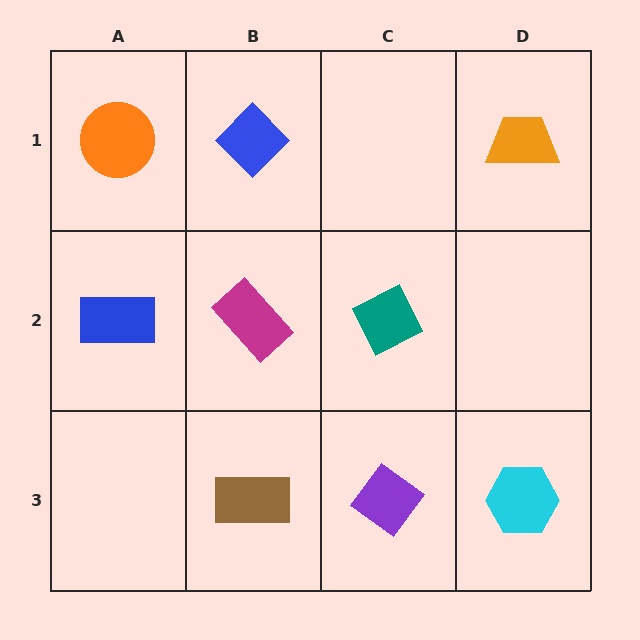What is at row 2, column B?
A magenta rectangle.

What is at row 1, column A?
An orange circle.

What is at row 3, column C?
A purple diamond.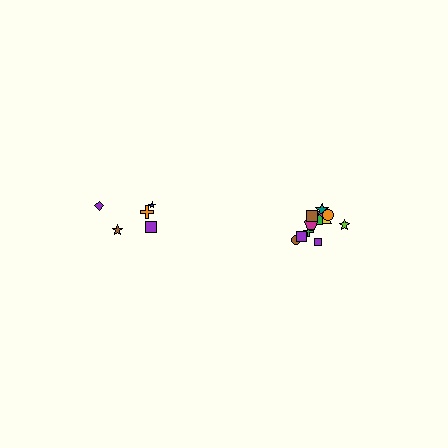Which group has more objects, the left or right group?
The right group.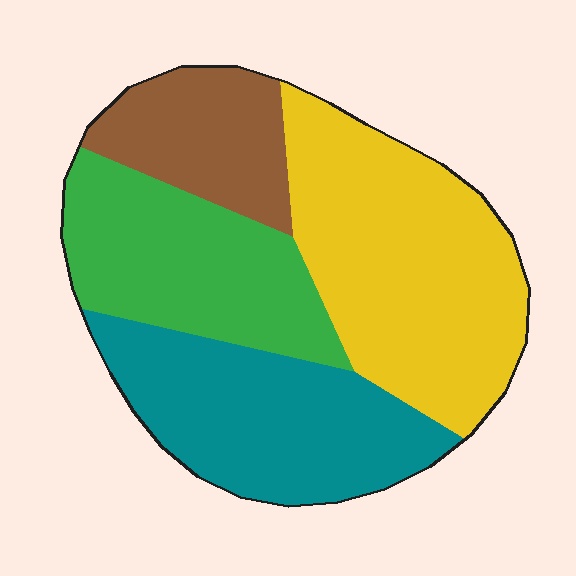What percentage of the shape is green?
Green covers around 25% of the shape.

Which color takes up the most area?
Yellow, at roughly 35%.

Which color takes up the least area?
Brown, at roughly 15%.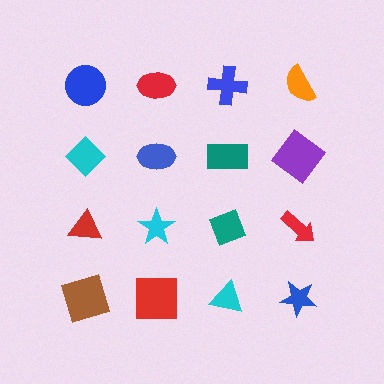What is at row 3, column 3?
A teal diamond.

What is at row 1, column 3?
A blue cross.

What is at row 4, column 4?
A blue star.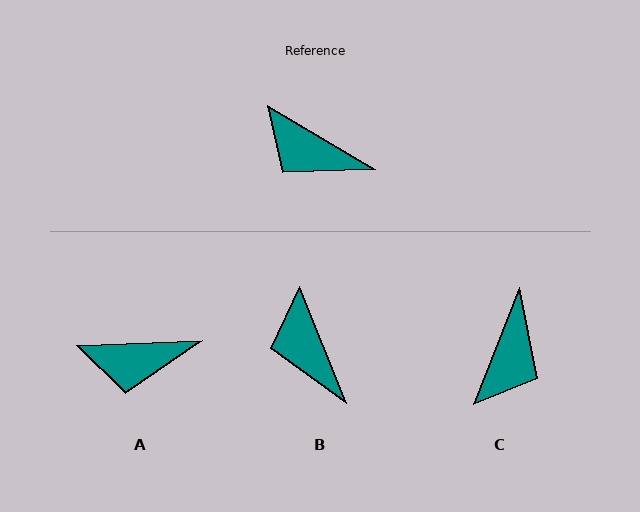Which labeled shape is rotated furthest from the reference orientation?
C, about 99 degrees away.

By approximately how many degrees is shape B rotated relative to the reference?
Approximately 38 degrees clockwise.